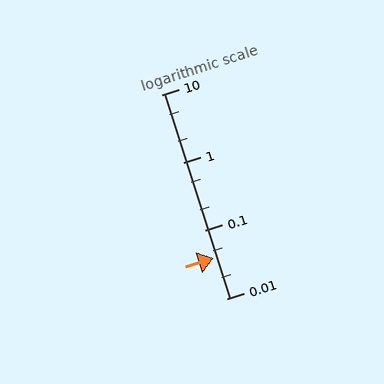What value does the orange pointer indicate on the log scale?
The pointer indicates approximately 0.04.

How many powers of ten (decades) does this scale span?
The scale spans 3 decades, from 0.01 to 10.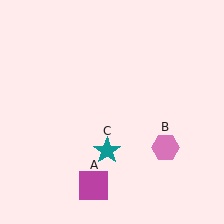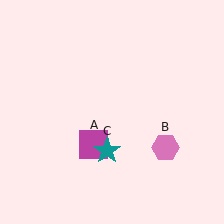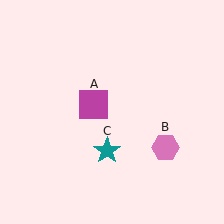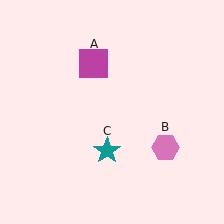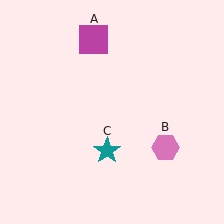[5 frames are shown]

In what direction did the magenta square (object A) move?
The magenta square (object A) moved up.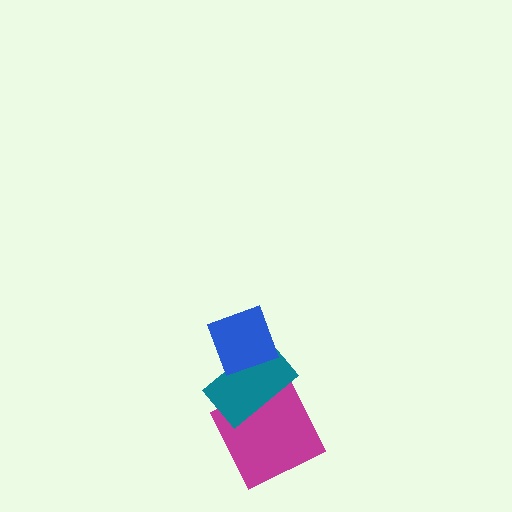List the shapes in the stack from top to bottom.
From top to bottom: the blue diamond, the teal rectangle, the magenta square.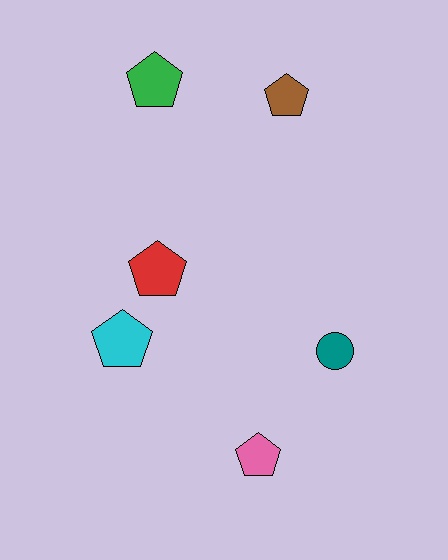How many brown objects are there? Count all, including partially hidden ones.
There is 1 brown object.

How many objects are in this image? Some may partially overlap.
There are 6 objects.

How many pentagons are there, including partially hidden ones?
There are 5 pentagons.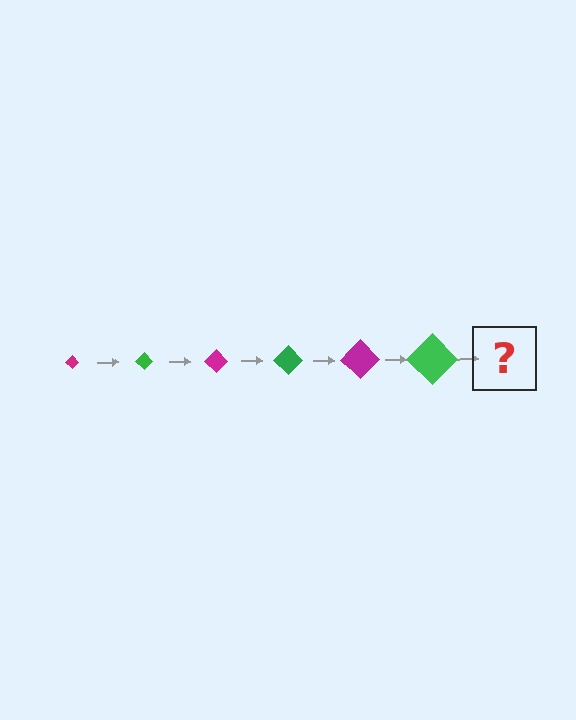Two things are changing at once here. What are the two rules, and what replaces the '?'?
The two rules are that the diamond grows larger each step and the color cycles through magenta and green. The '?' should be a magenta diamond, larger than the previous one.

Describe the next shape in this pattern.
It should be a magenta diamond, larger than the previous one.